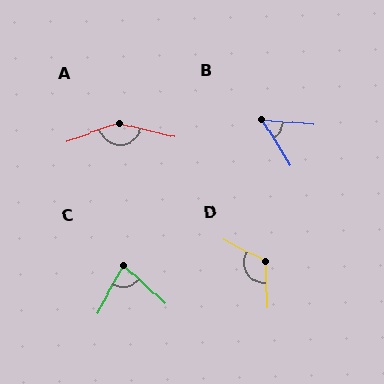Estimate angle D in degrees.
Approximately 119 degrees.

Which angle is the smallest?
B, at approximately 52 degrees.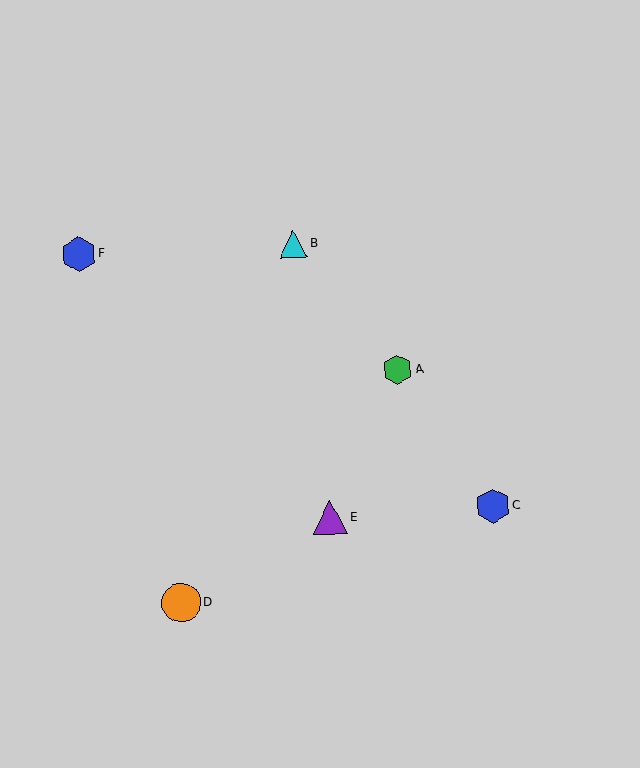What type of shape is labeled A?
Shape A is a green hexagon.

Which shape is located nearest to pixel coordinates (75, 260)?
The blue hexagon (labeled F) at (78, 254) is nearest to that location.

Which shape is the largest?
The orange circle (labeled D) is the largest.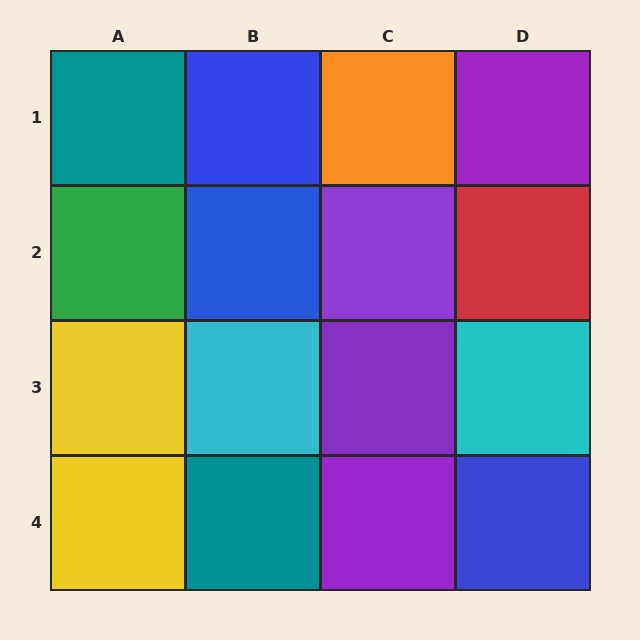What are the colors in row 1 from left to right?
Teal, blue, orange, purple.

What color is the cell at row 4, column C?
Purple.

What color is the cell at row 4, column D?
Blue.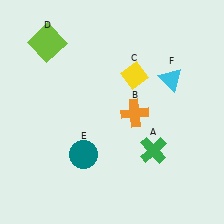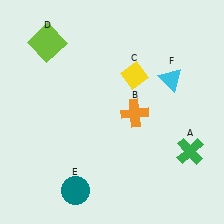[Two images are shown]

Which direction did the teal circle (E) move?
The teal circle (E) moved down.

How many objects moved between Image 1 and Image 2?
2 objects moved between the two images.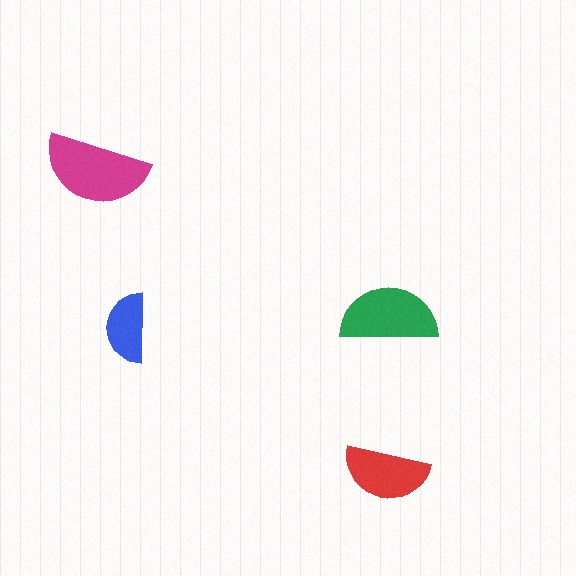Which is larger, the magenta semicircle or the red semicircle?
The magenta one.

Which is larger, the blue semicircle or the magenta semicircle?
The magenta one.